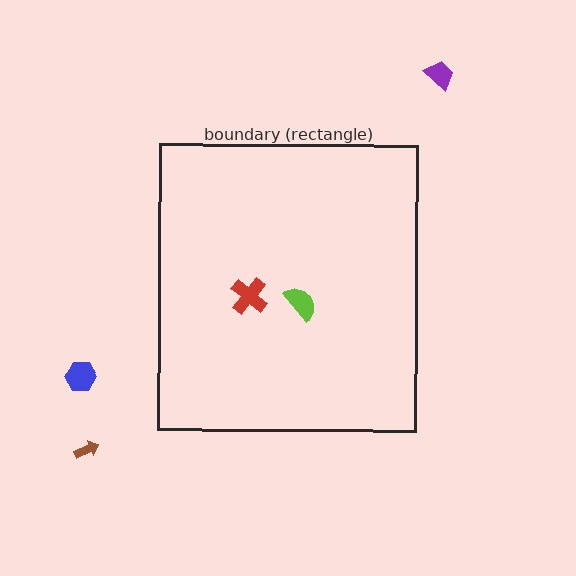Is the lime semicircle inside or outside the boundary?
Inside.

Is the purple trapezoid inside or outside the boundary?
Outside.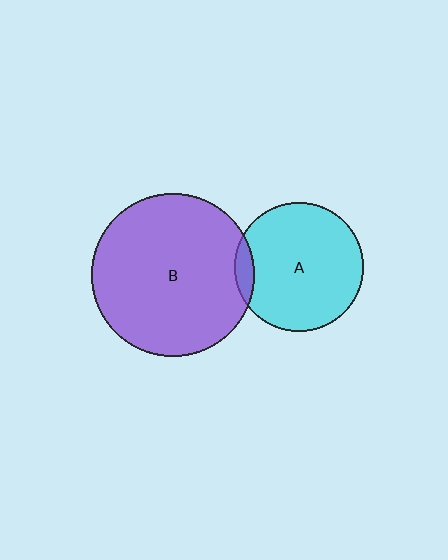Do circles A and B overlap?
Yes.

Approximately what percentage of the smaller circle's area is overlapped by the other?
Approximately 10%.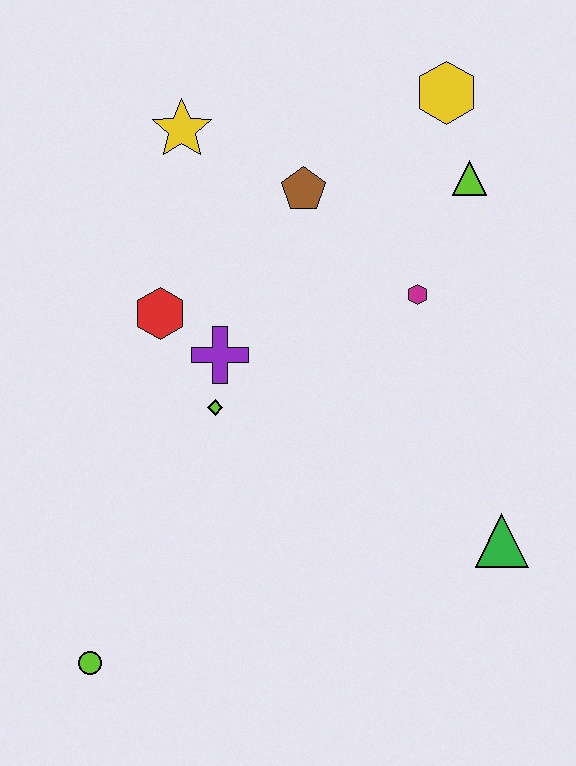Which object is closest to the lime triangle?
The yellow hexagon is closest to the lime triangle.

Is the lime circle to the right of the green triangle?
No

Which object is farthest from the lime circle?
The yellow hexagon is farthest from the lime circle.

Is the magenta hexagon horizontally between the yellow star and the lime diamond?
No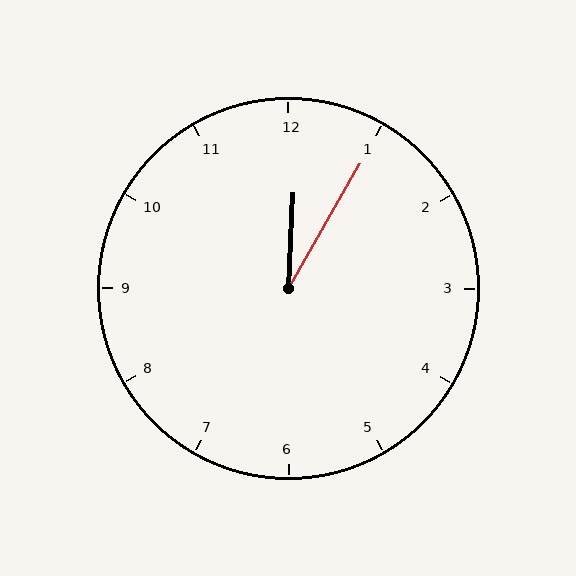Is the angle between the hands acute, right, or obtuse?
It is acute.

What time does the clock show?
12:05.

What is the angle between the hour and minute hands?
Approximately 28 degrees.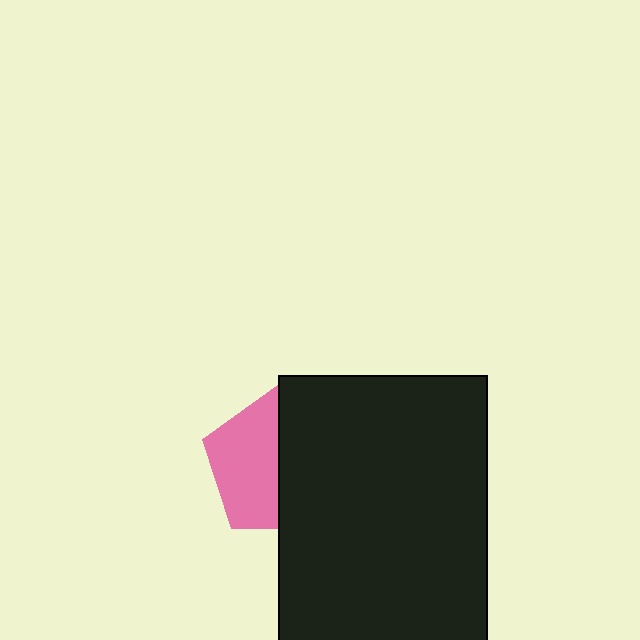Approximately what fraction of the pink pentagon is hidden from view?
Roughly 50% of the pink pentagon is hidden behind the black rectangle.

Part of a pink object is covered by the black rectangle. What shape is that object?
It is a pentagon.